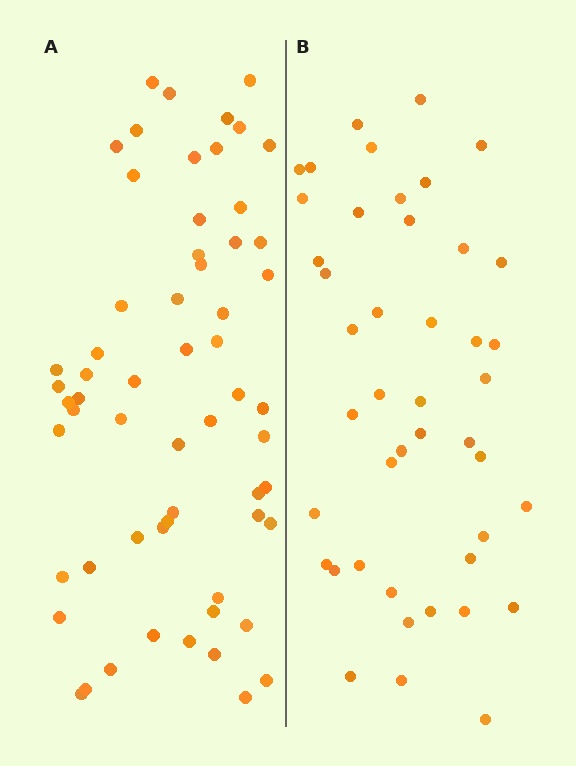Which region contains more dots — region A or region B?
Region A (the left region) has more dots.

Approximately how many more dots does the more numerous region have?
Region A has approximately 15 more dots than region B.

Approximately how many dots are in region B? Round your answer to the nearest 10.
About 40 dots. (The exact count is 44, which rounds to 40.)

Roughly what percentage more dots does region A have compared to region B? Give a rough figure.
About 35% more.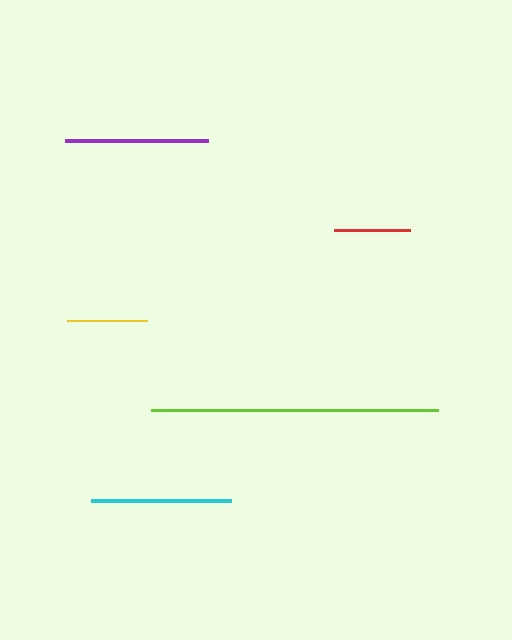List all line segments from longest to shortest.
From longest to shortest: lime, purple, cyan, yellow, red.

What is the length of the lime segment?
The lime segment is approximately 287 pixels long.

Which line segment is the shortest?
The red line is the shortest at approximately 77 pixels.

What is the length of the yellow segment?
The yellow segment is approximately 80 pixels long.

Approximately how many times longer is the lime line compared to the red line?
The lime line is approximately 3.8 times the length of the red line.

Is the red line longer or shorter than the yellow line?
The yellow line is longer than the red line.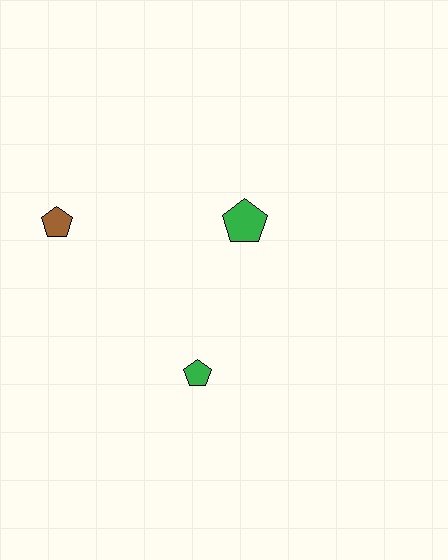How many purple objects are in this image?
There are no purple objects.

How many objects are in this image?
There are 3 objects.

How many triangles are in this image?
There are no triangles.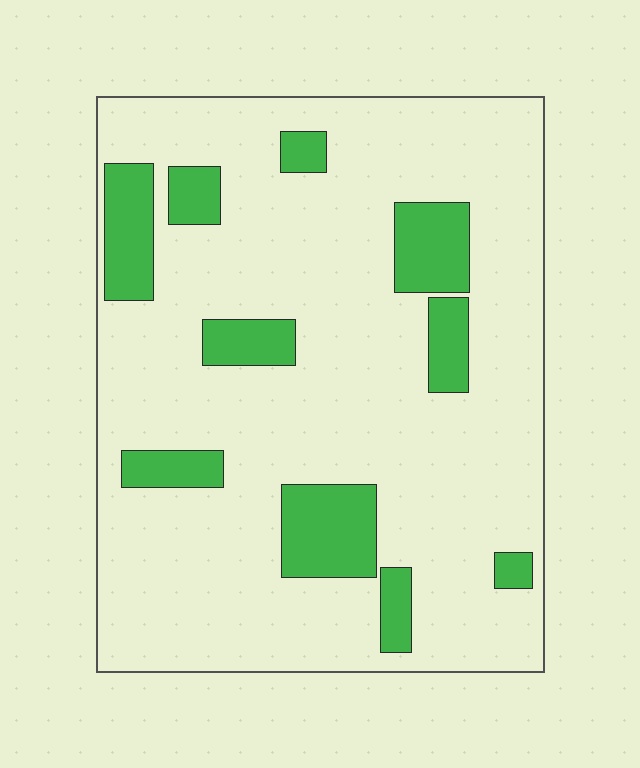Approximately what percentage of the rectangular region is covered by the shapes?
Approximately 15%.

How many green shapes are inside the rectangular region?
10.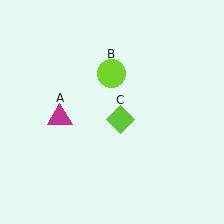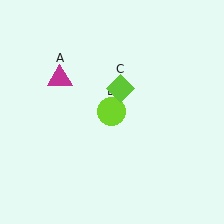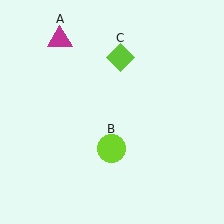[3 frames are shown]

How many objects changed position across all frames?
3 objects changed position: magenta triangle (object A), lime circle (object B), lime diamond (object C).